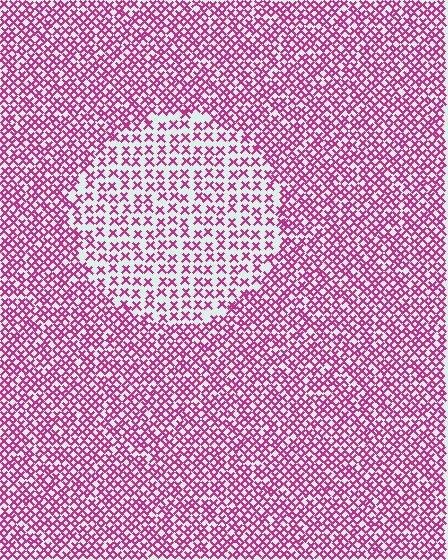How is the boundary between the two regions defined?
The boundary is defined by a change in element density (approximately 1.9x ratio). All elements are the same color, size, and shape.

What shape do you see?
I see a circle.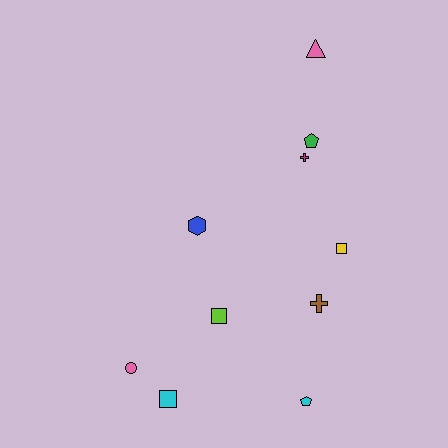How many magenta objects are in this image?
There is 1 magenta object.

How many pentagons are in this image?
There are 2 pentagons.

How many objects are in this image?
There are 10 objects.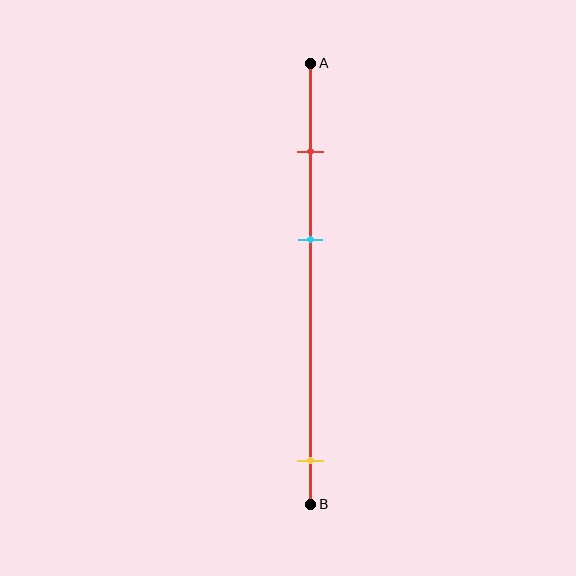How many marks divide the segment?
There are 3 marks dividing the segment.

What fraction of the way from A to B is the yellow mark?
The yellow mark is approximately 90% (0.9) of the way from A to B.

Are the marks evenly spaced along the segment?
No, the marks are not evenly spaced.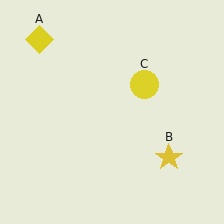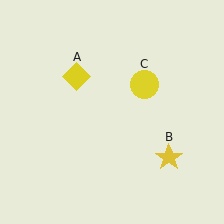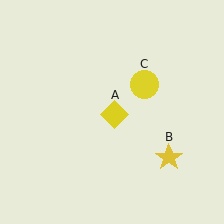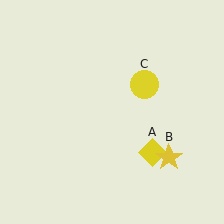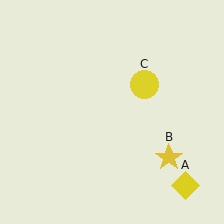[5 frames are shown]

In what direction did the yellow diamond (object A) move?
The yellow diamond (object A) moved down and to the right.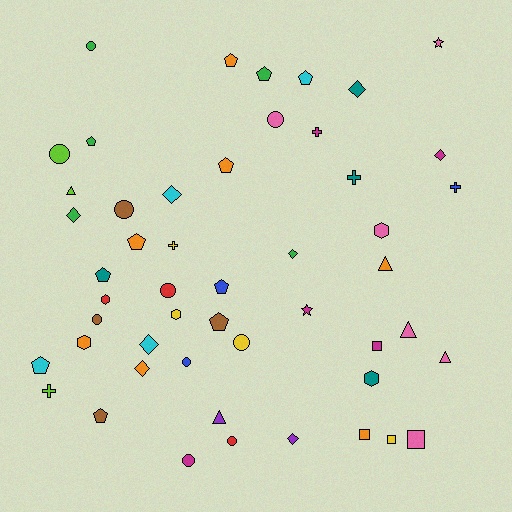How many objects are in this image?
There are 50 objects.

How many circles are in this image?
There are 10 circles.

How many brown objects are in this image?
There are 4 brown objects.